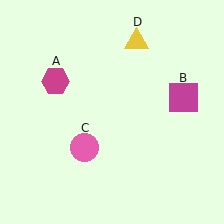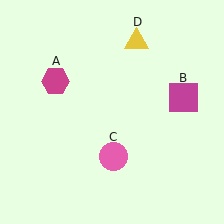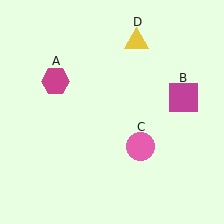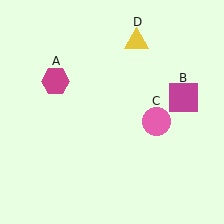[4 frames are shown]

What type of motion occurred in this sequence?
The pink circle (object C) rotated counterclockwise around the center of the scene.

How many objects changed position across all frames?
1 object changed position: pink circle (object C).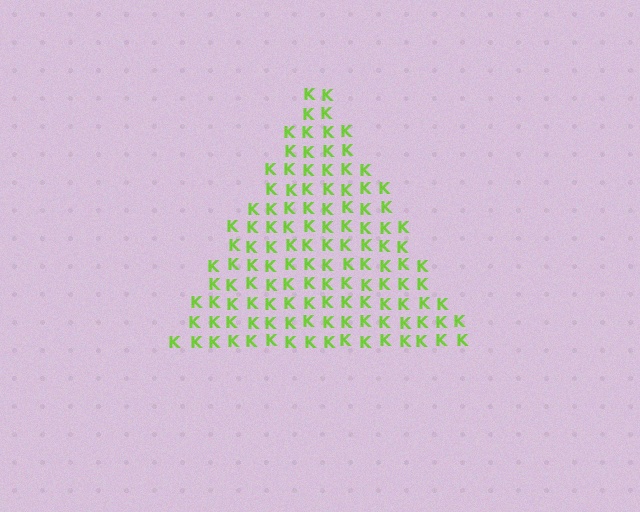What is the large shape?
The large shape is a triangle.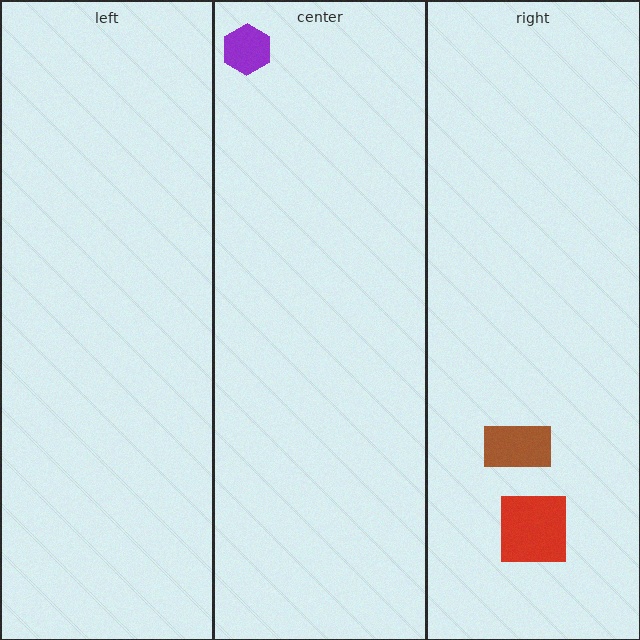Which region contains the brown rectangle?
The right region.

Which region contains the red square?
The right region.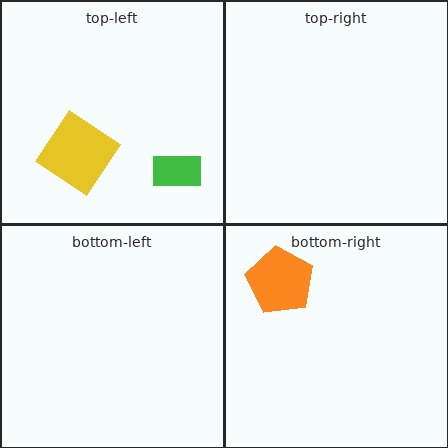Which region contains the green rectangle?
The top-left region.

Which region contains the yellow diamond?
The top-left region.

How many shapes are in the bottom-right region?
1.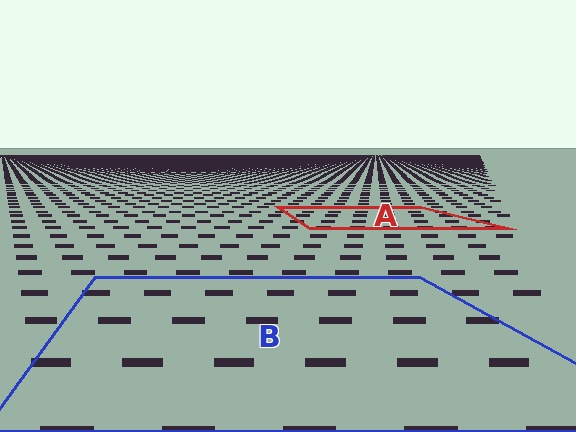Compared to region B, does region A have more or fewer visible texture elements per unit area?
Region A has more texture elements per unit area — they are packed more densely because it is farther away.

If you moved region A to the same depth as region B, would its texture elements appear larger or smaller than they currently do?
They would appear larger. At a closer depth, the same texture elements are projected at a bigger on-screen size.